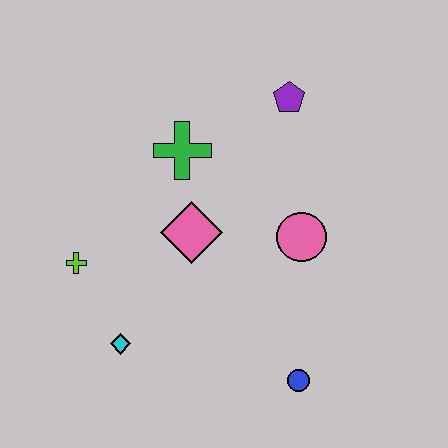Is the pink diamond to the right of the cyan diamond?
Yes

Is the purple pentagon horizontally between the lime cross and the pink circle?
Yes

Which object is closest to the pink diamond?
The green cross is closest to the pink diamond.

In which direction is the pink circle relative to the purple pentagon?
The pink circle is below the purple pentagon.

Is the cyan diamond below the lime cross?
Yes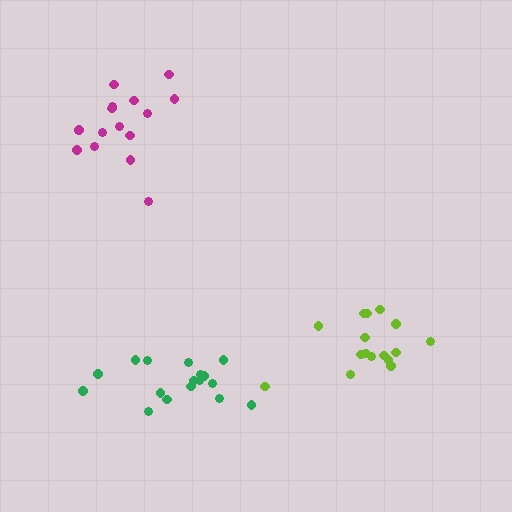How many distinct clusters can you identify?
There are 3 distinct clusters.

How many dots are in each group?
Group 1: 16 dots, Group 2: 16 dots, Group 3: 17 dots (49 total).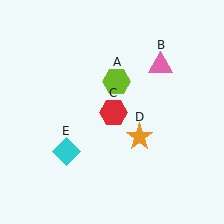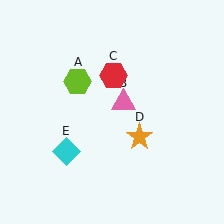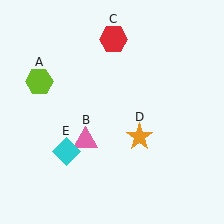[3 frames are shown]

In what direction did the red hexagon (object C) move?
The red hexagon (object C) moved up.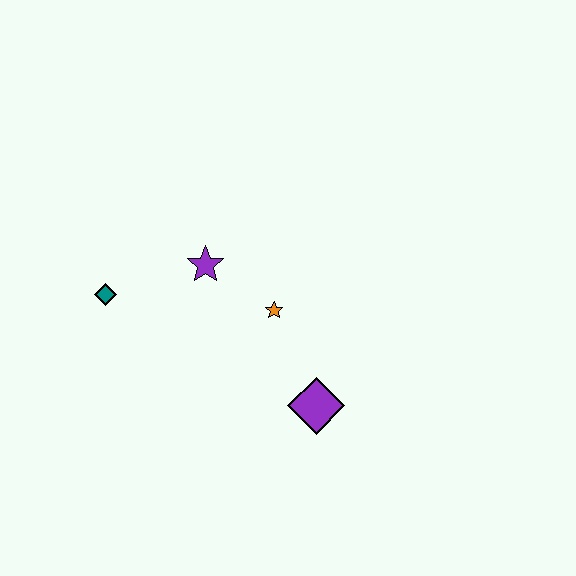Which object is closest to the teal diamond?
The purple star is closest to the teal diamond.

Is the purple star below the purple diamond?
No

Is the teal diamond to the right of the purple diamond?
No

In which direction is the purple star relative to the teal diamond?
The purple star is to the right of the teal diamond.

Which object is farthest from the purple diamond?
The teal diamond is farthest from the purple diamond.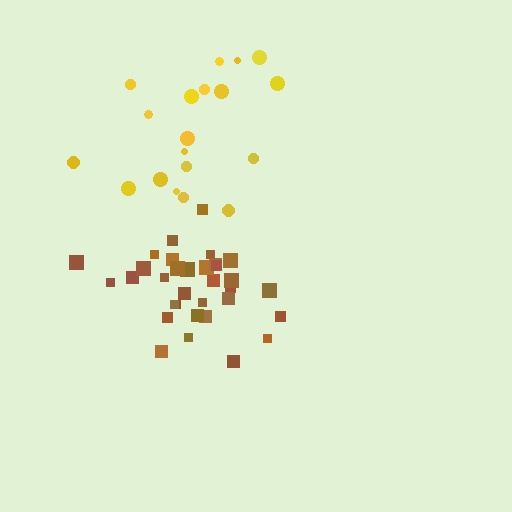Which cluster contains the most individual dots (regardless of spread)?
Brown (33).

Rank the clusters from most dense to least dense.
brown, yellow.